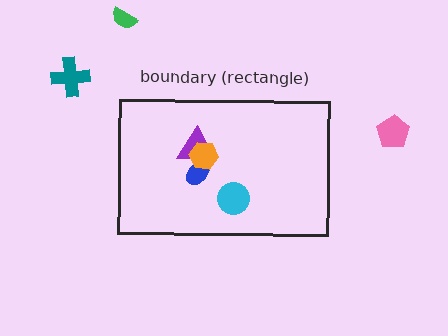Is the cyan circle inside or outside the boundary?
Inside.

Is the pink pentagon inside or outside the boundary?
Outside.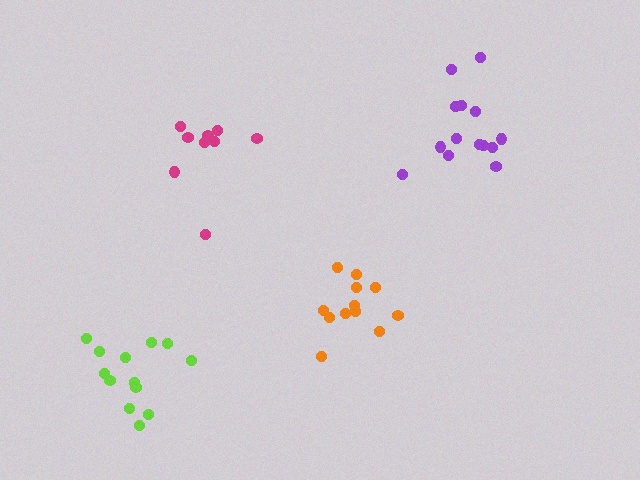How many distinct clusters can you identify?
There are 4 distinct clusters.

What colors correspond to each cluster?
The clusters are colored: lime, purple, magenta, orange.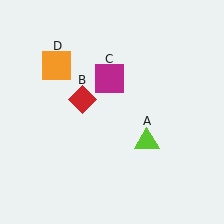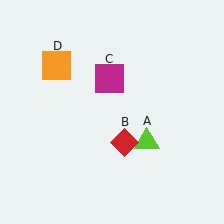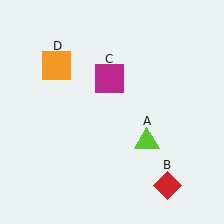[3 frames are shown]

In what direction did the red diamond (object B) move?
The red diamond (object B) moved down and to the right.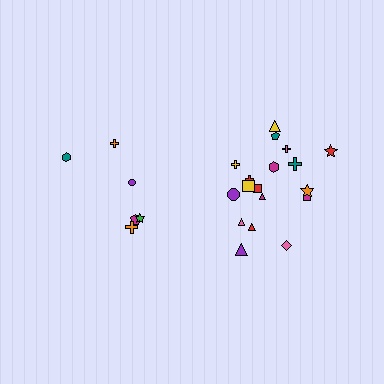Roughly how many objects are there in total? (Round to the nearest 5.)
Roughly 25 objects in total.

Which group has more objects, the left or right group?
The right group.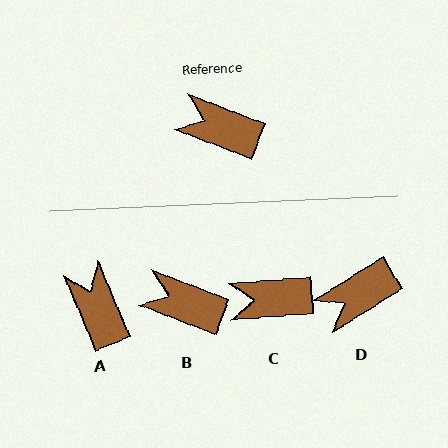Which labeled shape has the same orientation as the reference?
B.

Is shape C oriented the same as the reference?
No, it is off by about 25 degrees.